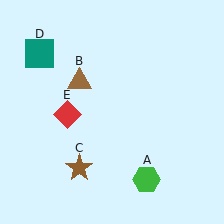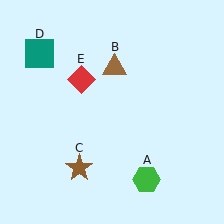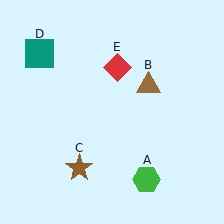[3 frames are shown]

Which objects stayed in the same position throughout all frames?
Green hexagon (object A) and brown star (object C) and teal square (object D) remained stationary.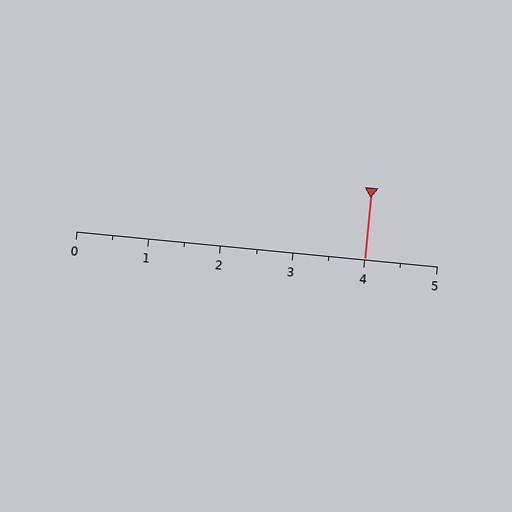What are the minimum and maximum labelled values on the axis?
The axis runs from 0 to 5.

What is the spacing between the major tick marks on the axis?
The major ticks are spaced 1 apart.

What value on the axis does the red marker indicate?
The marker indicates approximately 4.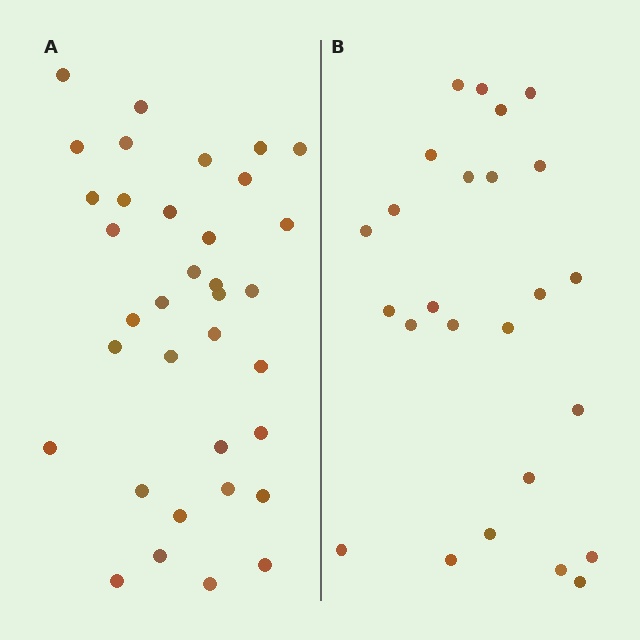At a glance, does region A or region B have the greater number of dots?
Region A (the left region) has more dots.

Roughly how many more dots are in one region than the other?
Region A has roughly 10 or so more dots than region B.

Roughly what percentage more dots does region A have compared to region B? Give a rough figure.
About 40% more.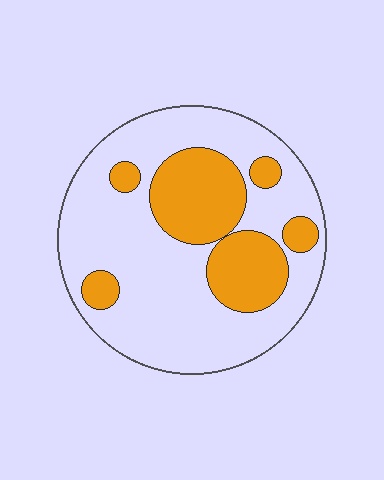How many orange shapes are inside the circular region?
6.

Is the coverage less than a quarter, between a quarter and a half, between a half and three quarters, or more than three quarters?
Between a quarter and a half.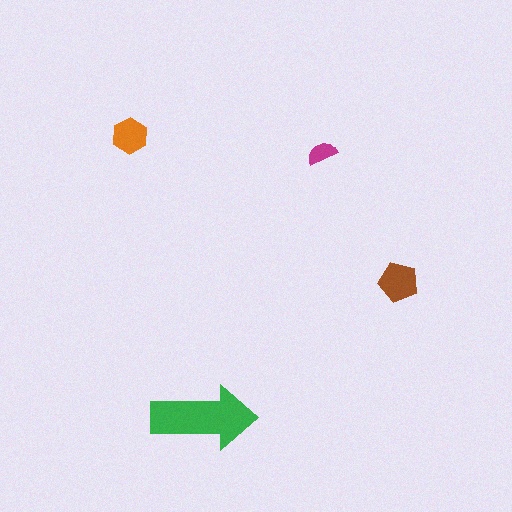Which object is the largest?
The green arrow.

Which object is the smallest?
The magenta semicircle.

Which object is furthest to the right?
The brown pentagon is rightmost.